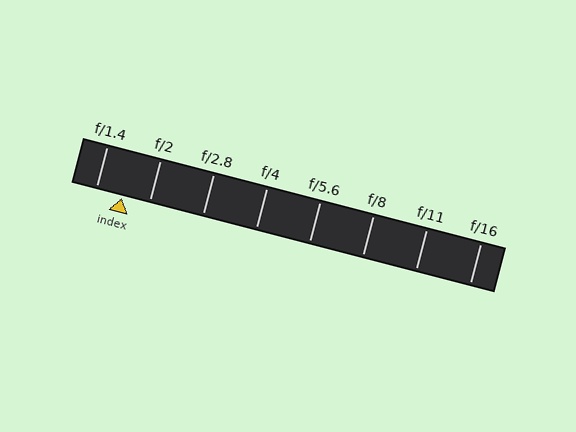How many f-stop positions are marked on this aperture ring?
There are 8 f-stop positions marked.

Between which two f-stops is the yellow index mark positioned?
The index mark is between f/1.4 and f/2.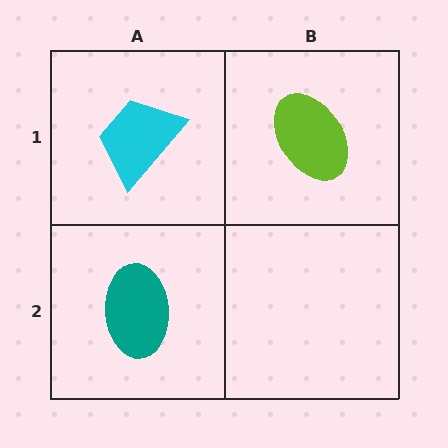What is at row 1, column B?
A lime ellipse.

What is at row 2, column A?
A teal ellipse.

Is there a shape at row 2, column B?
No, that cell is empty.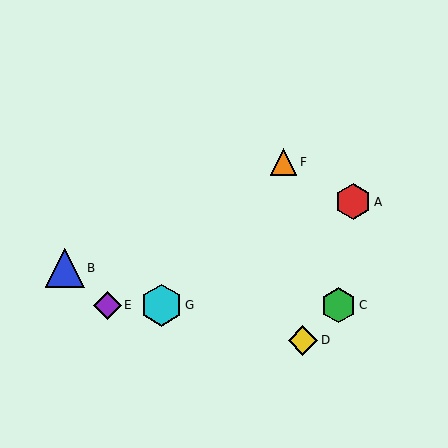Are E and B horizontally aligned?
No, E is at y≈305 and B is at y≈268.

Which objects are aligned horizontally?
Objects C, E, G are aligned horizontally.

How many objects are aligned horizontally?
3 objects (C, E, G) are aligned horizontally.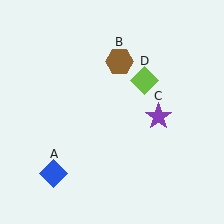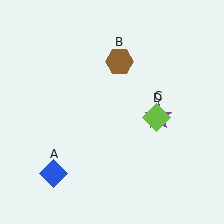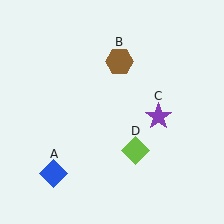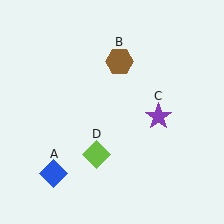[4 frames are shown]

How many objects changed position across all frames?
1 object changed position: lime diamond (object D).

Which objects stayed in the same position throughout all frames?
Blue diamond (object A) and brown hexagon (object B) and purple star (object C) remained stationary.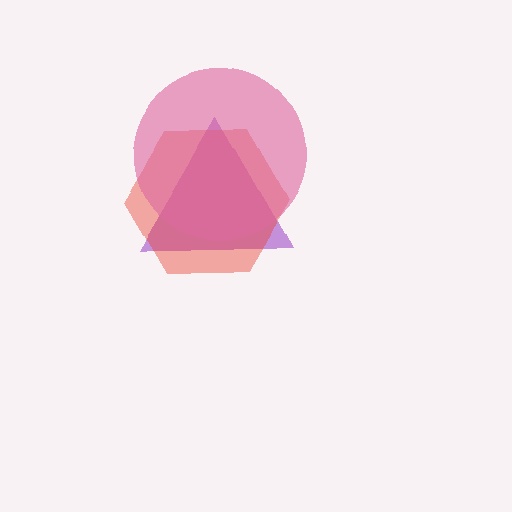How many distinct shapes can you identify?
There are 3 distinct shapes: a purple triangle, a red hexagon, a pink circle.